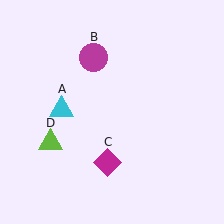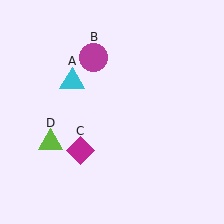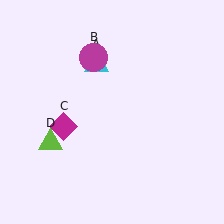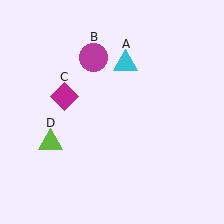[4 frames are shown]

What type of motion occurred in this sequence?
The cyan triangle (object A), magenta diamond (object C) rotated clockwise around the center of the scene.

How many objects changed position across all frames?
2 objects changed position: cyan triangle (object A), magenta diamond (object C).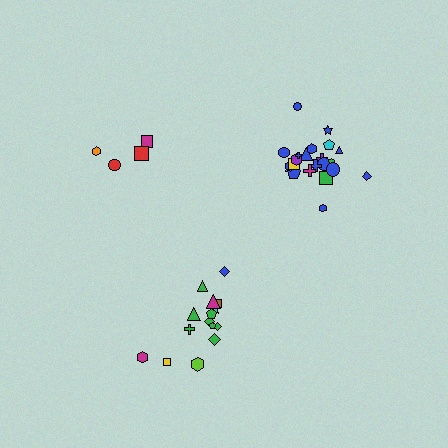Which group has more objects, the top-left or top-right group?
The top-right group.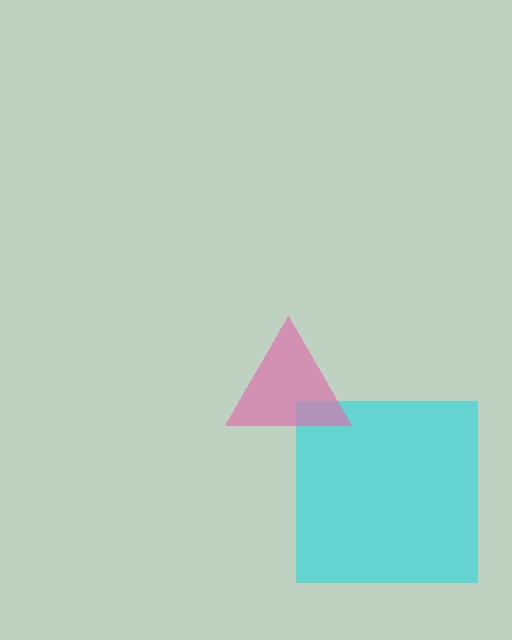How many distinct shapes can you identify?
There are 2 distinct shapes: a cyan square, a pink triangle.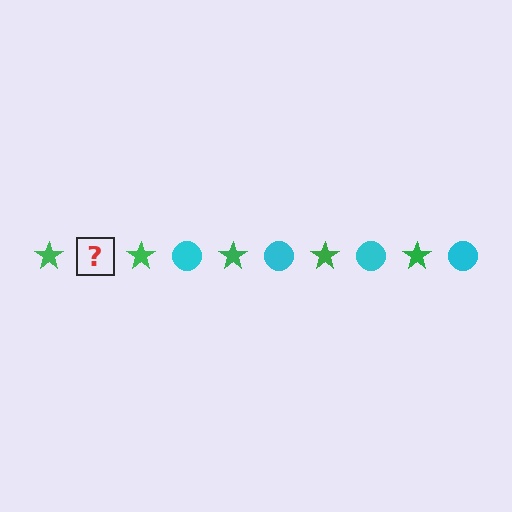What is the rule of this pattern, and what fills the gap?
The rule is that the pattern alternates between green star and cyan circle. The gap should be filled with a cyan circle.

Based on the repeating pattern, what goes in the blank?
The blank should be a cyan circle.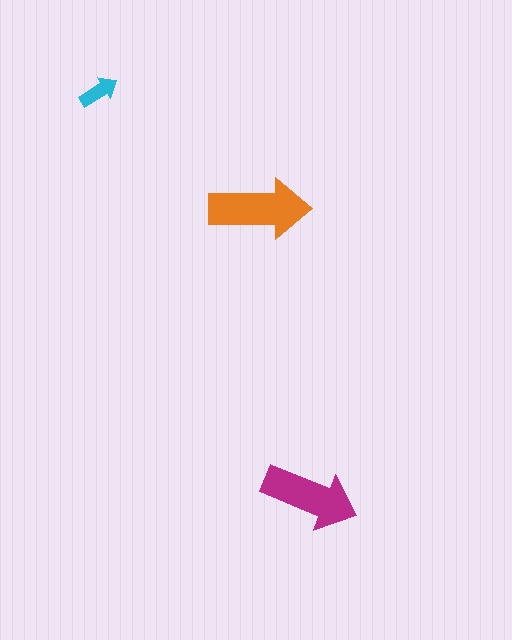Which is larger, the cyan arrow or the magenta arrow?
The magenta one.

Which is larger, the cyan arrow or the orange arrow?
The orange one.